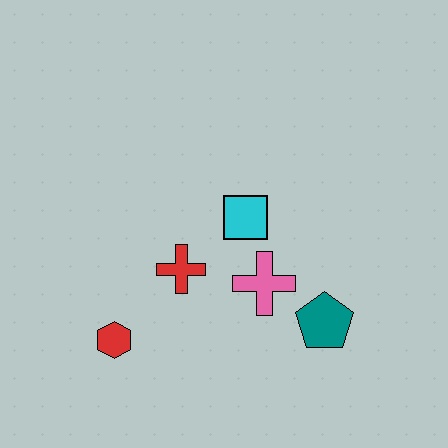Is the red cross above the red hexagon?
Yes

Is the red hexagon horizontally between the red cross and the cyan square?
No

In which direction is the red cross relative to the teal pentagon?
The red cross is to the left of the teal pentagon.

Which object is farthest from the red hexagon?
The teal pentagon is farthest from the red hexagon.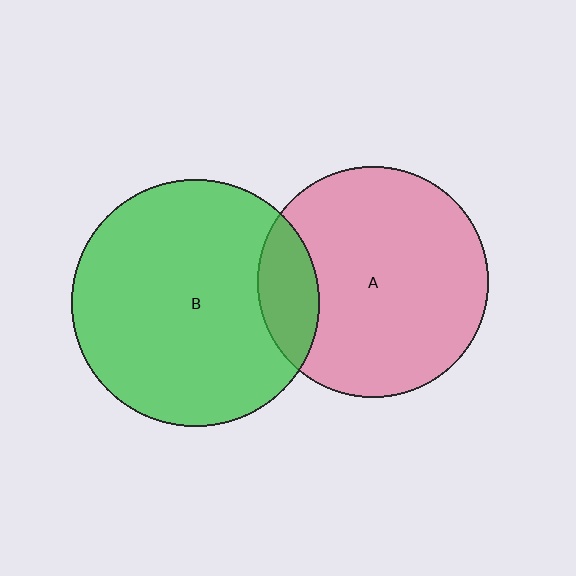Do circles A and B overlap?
Yes.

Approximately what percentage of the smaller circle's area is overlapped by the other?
Approximately 15%.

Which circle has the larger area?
Circle B (green).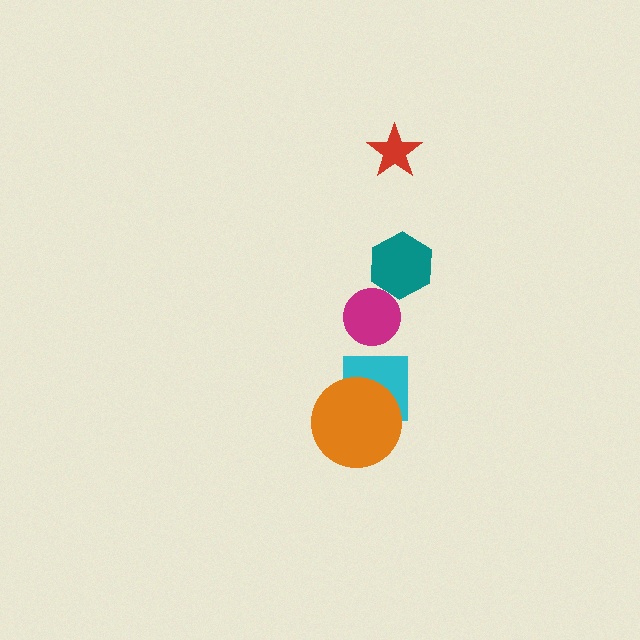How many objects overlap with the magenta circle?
0 objects overlap with the magenta circle.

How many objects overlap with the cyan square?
1 object overlaps with the cyan square.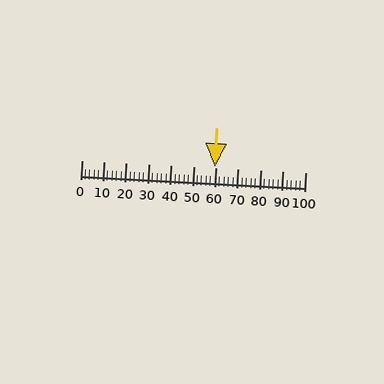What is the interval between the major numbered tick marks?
The major tick marks are spaced 10 units apart.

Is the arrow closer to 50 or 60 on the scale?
The arrow is closer to 60.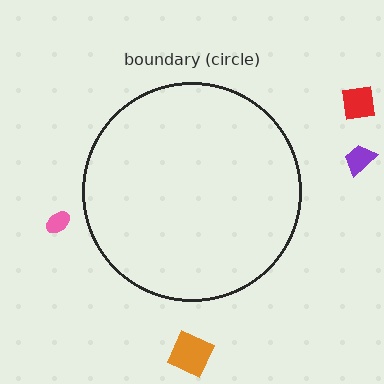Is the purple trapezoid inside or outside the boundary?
Outside.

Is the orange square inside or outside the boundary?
Outside.